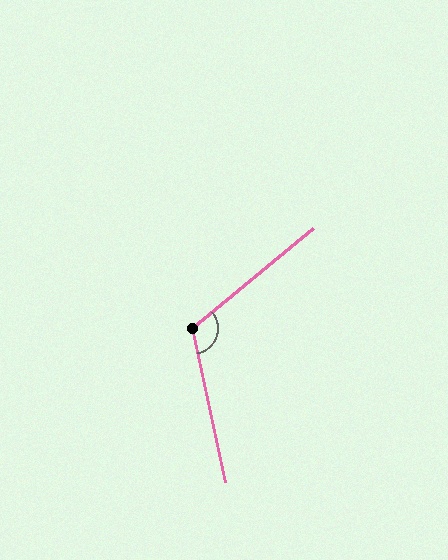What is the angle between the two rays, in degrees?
Approximately 117 degrees.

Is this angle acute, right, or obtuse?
It is obtuse.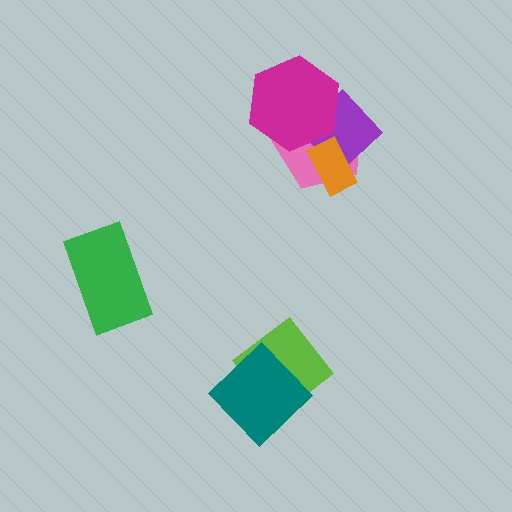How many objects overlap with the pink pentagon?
3 objects overlap with the pink pentagon.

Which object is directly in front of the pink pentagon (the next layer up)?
The purple diamond is directly in front of the pink pentagon.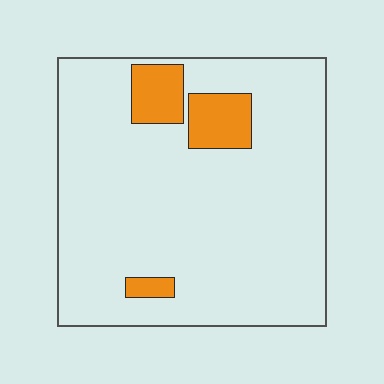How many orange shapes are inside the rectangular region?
3.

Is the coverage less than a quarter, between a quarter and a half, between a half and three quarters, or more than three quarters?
Less than a quarter.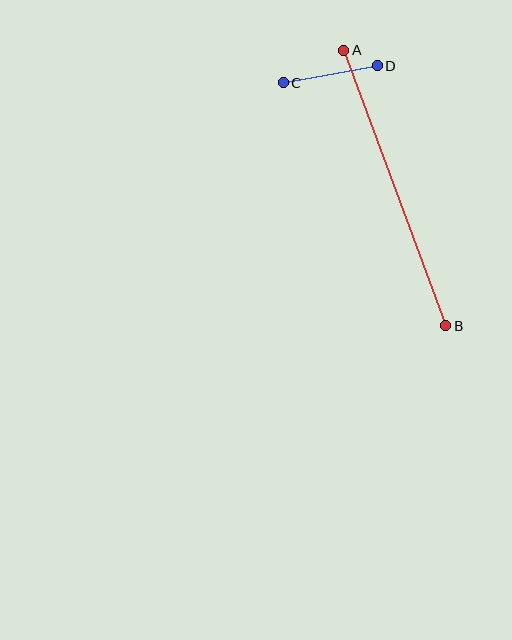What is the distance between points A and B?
The distance is approximately 294 pixels.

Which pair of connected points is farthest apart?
Points A and B are farthest apart.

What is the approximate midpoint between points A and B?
The midpoint is at approximately (395, 188) pixels.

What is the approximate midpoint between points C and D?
The midpoint is at approximately (330, 74) pixels.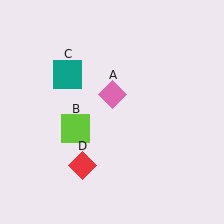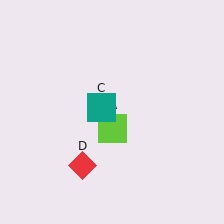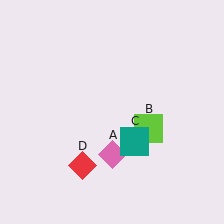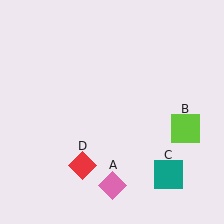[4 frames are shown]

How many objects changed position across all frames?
3 objects changed position: pink diamond (object A), lime square (object B), teal square (object C).